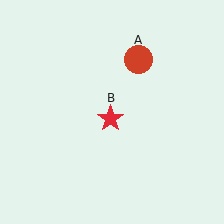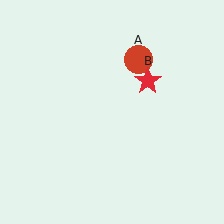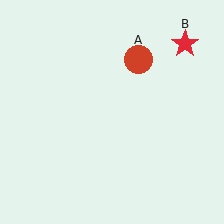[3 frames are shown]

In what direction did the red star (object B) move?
The red star (object B) moved up and to the right.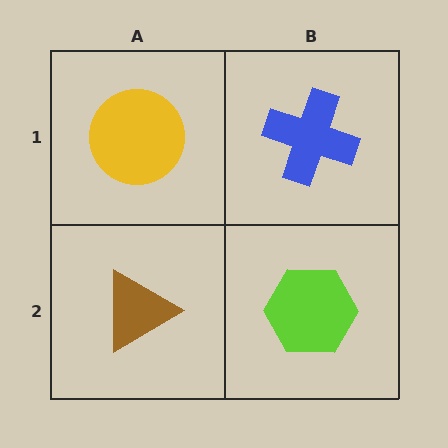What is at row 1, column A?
A yellow circle.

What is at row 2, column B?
A lime hexagon.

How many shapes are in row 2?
2 shapes.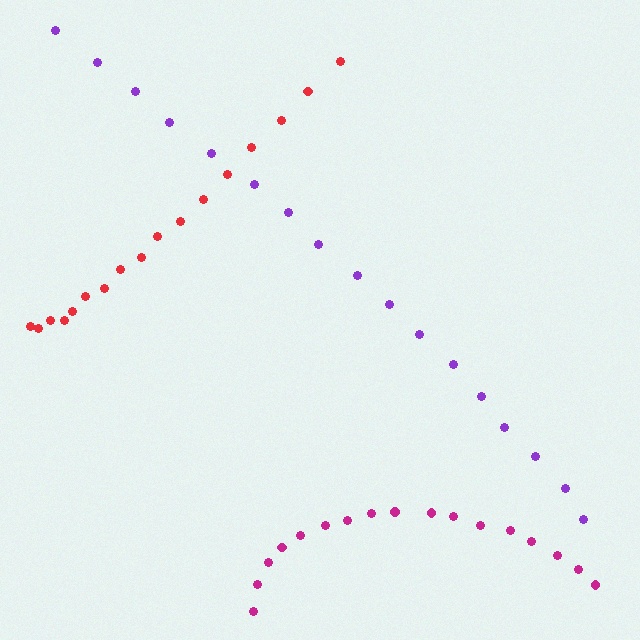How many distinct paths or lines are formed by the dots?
There are 3 distinct paths.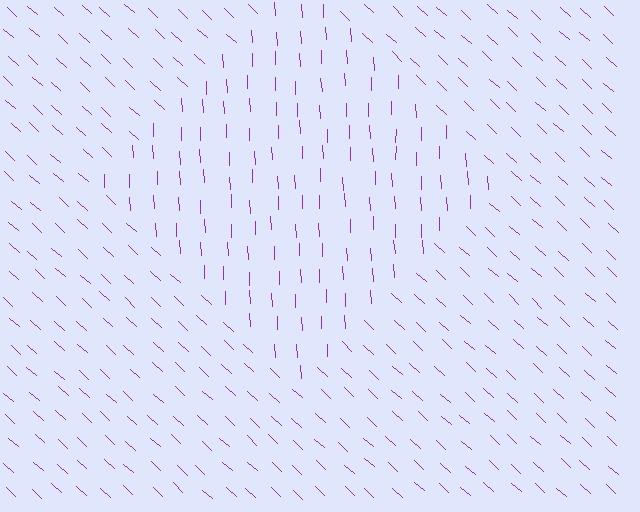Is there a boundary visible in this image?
Yes, there is a texture boundary formed by a change in line orientation.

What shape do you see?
I see a diamond.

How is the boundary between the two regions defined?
The boundary is defined purely by a change in line orientation (approximately 45 degrees difference). All lines are the same color and thickness.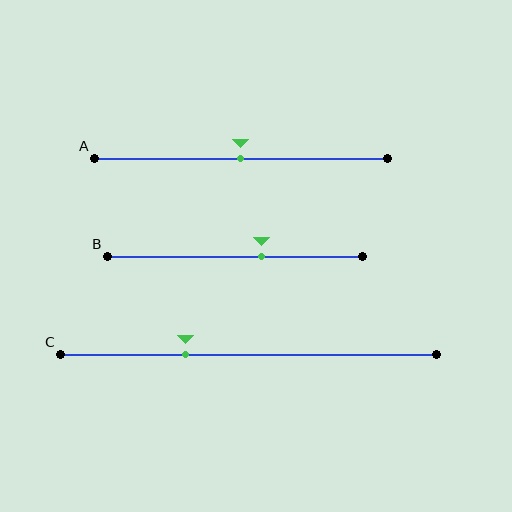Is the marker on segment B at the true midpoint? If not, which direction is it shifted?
No, the marker on segment B is shifted to the right by about 10% of the segment length.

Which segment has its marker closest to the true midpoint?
Segment A has its marker closest to the true midpoint.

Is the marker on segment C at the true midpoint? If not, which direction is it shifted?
No, the marker on segment C is shifted to the left by about 17% of the segment length.